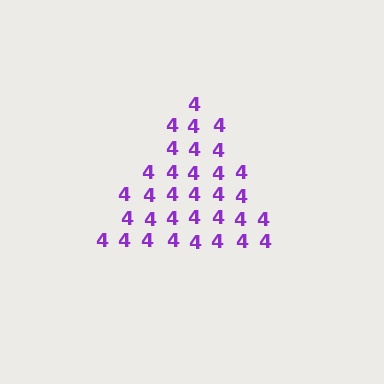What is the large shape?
The large shape is a triangle.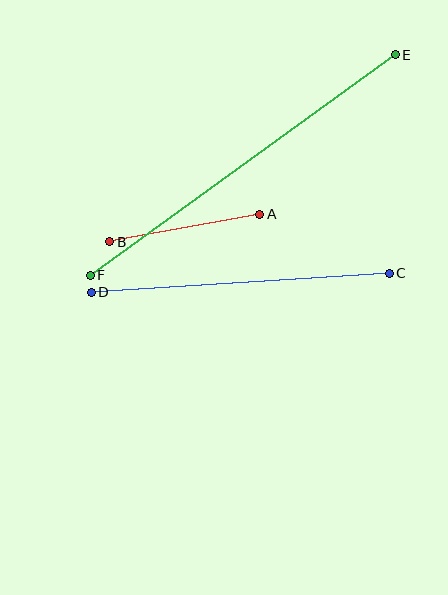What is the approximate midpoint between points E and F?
The midpoint is at approximately (243, 165) pixels.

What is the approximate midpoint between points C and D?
The midpoint is at approximately (240, 283) pixels.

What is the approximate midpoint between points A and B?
The midpoint is at approximately (185, 228) pixels.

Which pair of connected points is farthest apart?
Points E and F are farthest apart.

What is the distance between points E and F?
The distance is approximately 376 pixels.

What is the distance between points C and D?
The distance is approximately 299 pixels.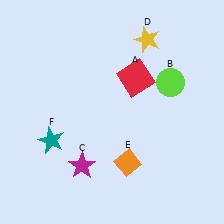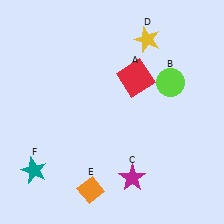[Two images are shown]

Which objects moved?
The objects that moved are: the magenta star (C), the orange diamond (E), the teal star (F).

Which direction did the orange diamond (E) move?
The orange diamond (E) moved left.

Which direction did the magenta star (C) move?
The magenta star (C) moved right.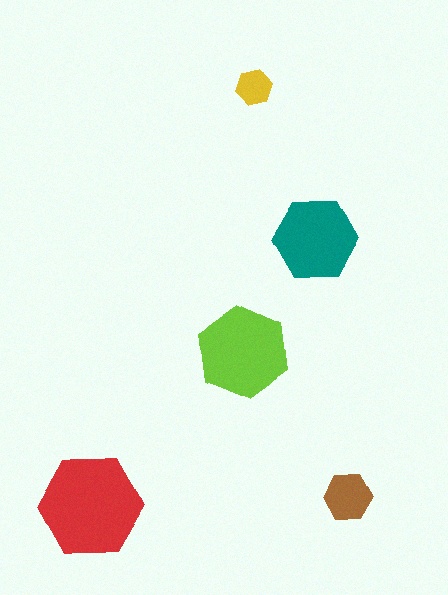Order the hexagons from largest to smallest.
the red one, the lime one, the teal one, the brown one, the yellow one.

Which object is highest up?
The yellow hexagon is topmost.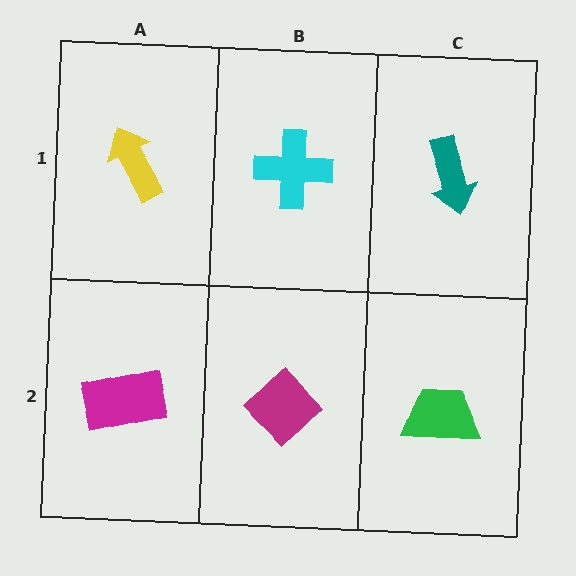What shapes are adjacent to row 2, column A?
A yellow arrow (row 1, column A), a magenta diamond (row 2, column B).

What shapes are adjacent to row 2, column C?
A teal arrow (row 1, column C), a magenta diamond (row 2, column B).